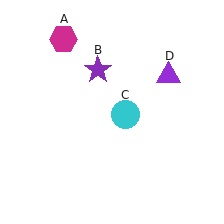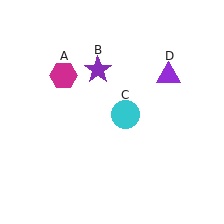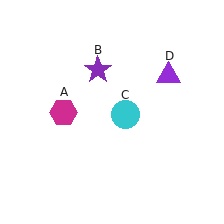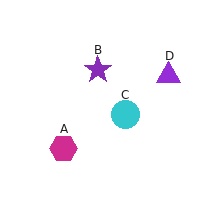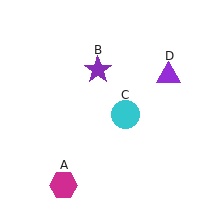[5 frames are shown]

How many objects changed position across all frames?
1 object changed position: magenta hexagon (object A).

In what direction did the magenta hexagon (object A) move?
The magenta hexagon (object A) moved down.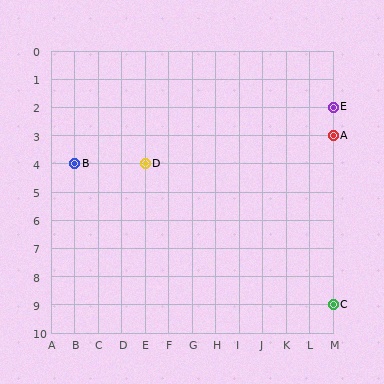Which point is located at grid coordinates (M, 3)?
Point A is at (M, 3).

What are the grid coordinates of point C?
Point C is at grid coordinates (M, 9).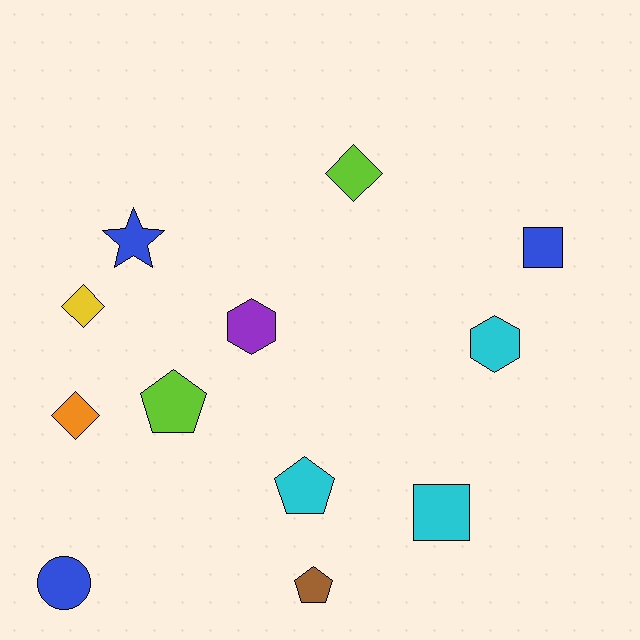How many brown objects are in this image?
There is 1 brown object.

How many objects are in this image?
There are 12 objects.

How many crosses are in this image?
There are no crosses.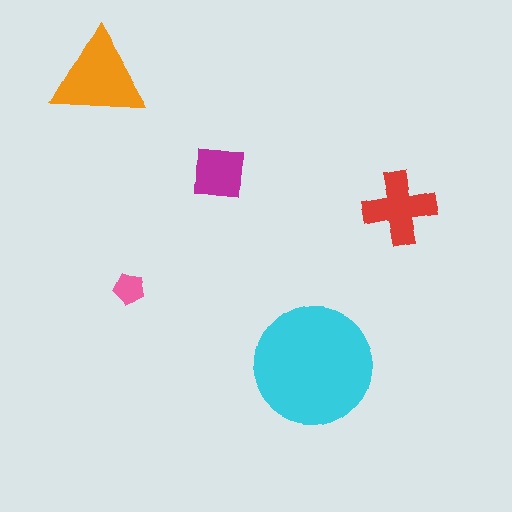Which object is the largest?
The cyan circle.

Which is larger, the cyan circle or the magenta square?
The cyan circle.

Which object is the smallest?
The pink pentagon.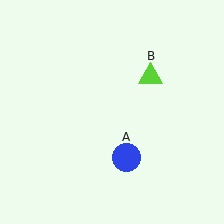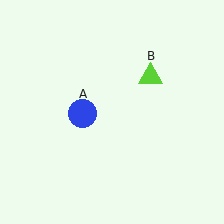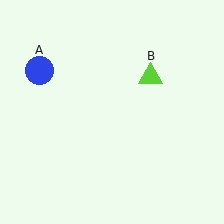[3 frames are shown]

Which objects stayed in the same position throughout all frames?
Lime triangle (object B) remained stationary.